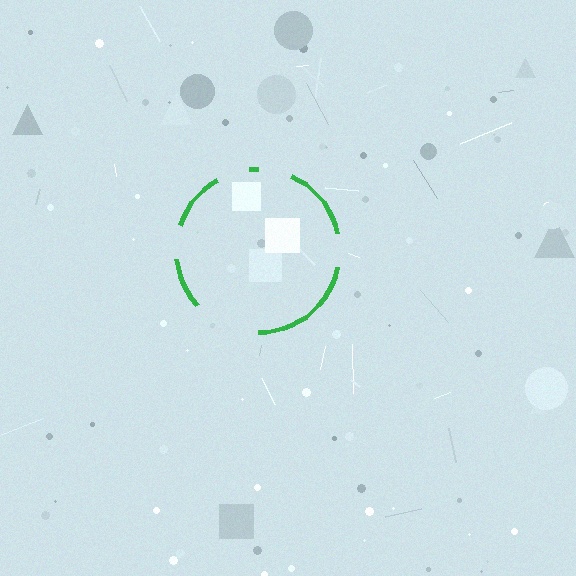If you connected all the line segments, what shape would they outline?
They would outline a circle.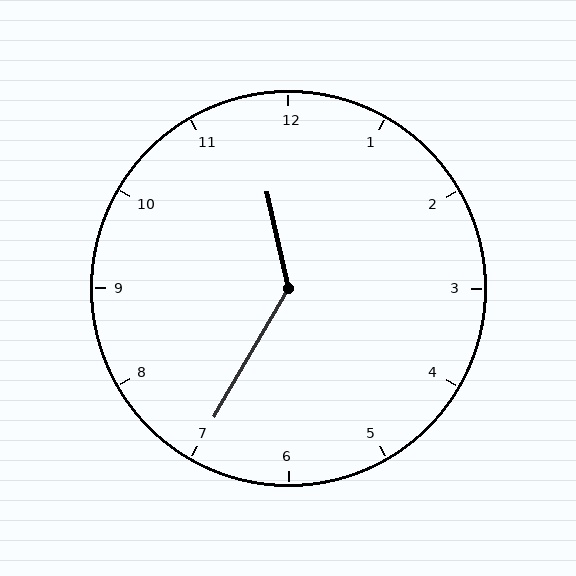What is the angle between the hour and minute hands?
Approximately 138 degrees.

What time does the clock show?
11:35.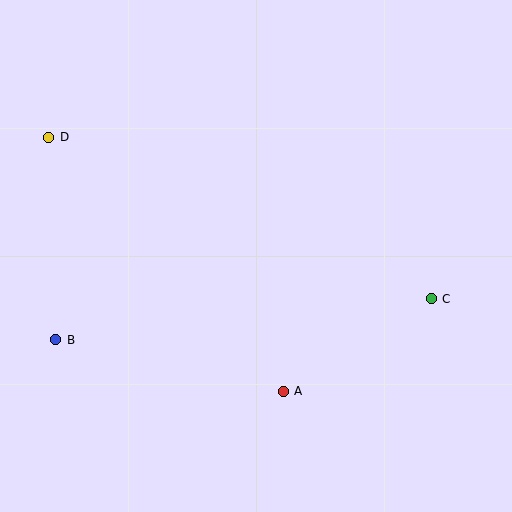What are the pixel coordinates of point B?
Point B is at (56, 340).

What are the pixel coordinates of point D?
Point D is at (49, 137).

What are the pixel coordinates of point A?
Point A is at (283, 391).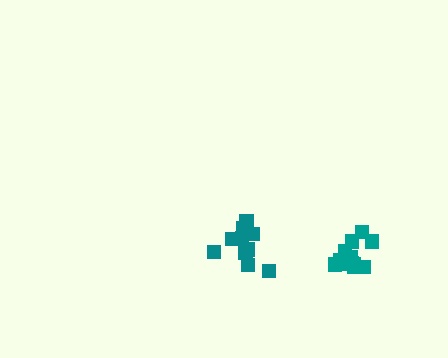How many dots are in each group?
Group 1: 10 dots, Group 2: 13 dots (23 total).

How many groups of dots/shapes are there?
There are 2 groups.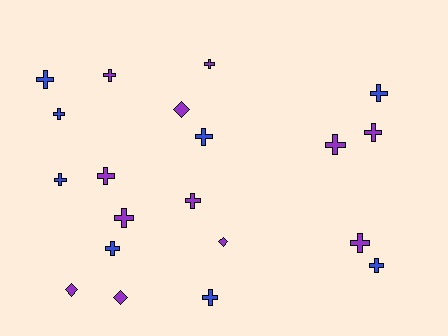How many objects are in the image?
There are 20 objects.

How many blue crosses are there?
There are 8 blue crosses.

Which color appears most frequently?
Purple, with 12 objects.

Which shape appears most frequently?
Cross, with 16 objects.